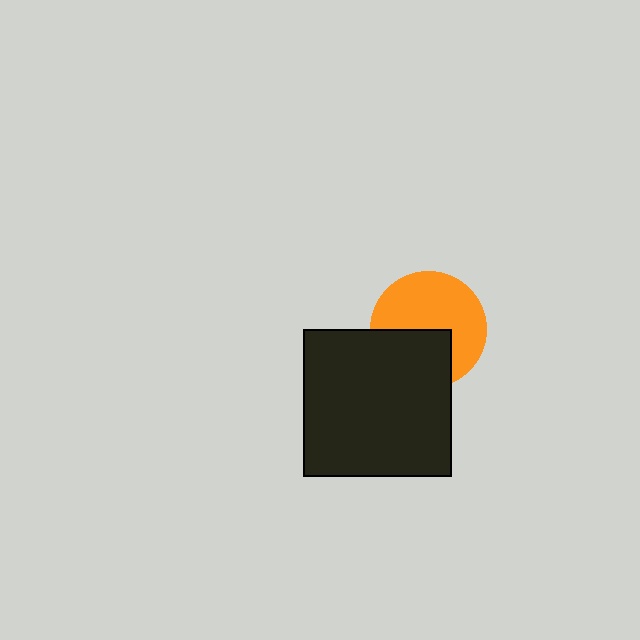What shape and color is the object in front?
The object in front is a black square.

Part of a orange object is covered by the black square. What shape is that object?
It is a circle.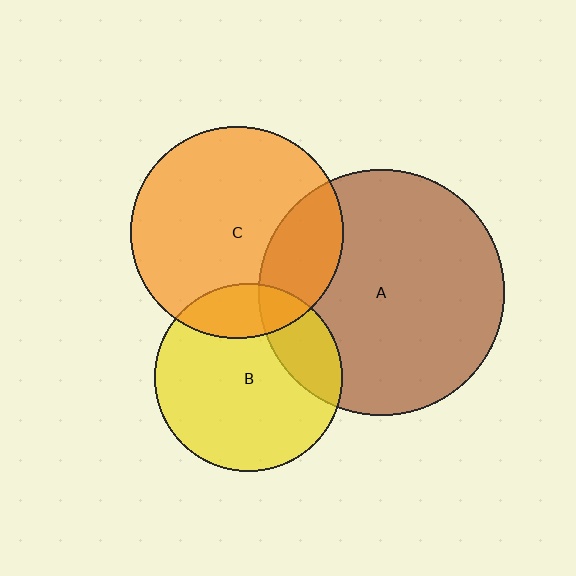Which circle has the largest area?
Circle A (brown).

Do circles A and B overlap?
Yes.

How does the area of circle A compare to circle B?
Approximately 1.7 times.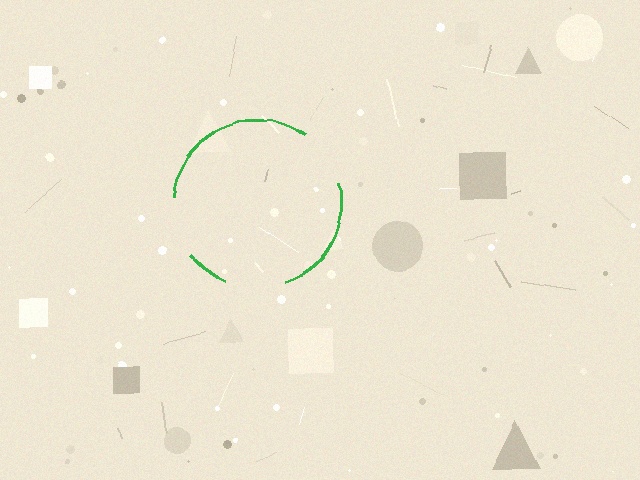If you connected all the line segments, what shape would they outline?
They would outline a circle.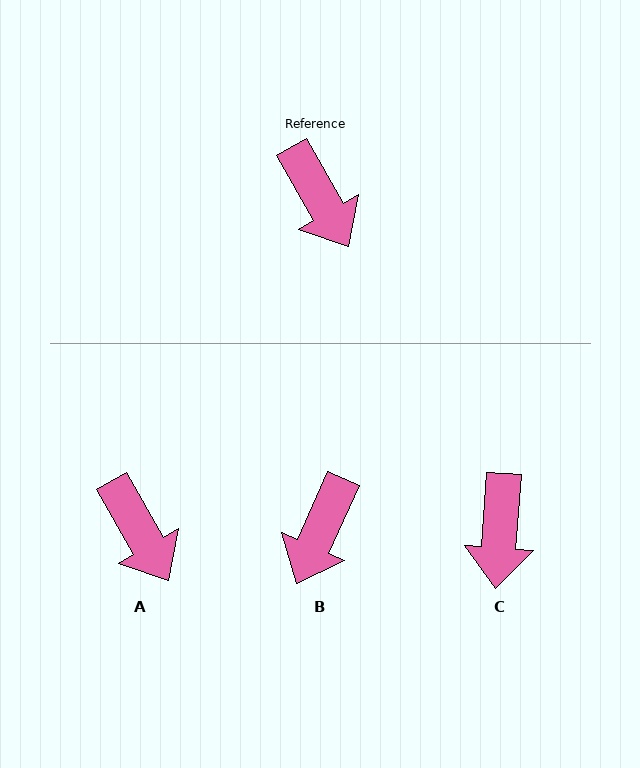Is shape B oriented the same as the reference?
No, it is off by about 54 degrees.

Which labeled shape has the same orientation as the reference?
A.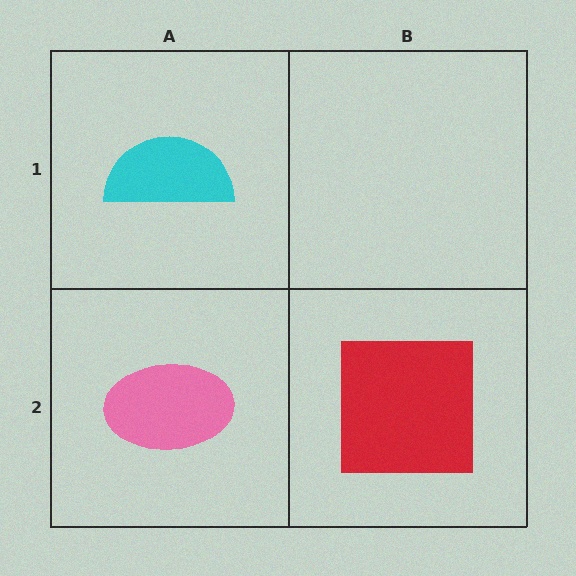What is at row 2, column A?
A pink ellipse.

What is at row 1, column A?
A cyan semicircle.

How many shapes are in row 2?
2 shapes.